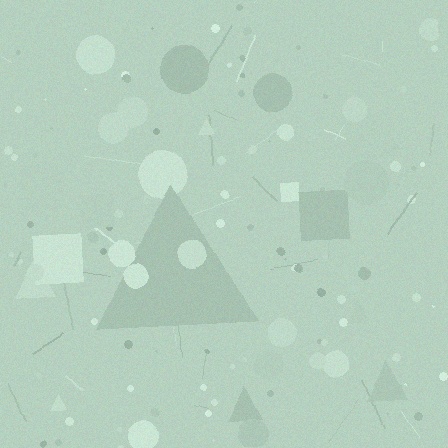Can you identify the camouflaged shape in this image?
The camouflaged shape is a triangle.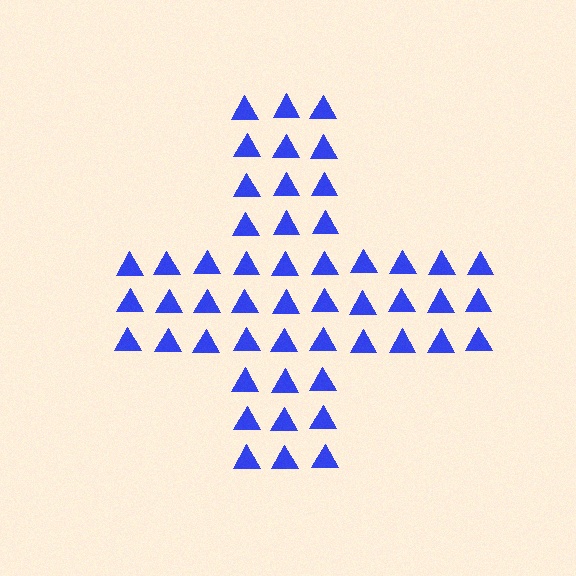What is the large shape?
The large shape is a cross.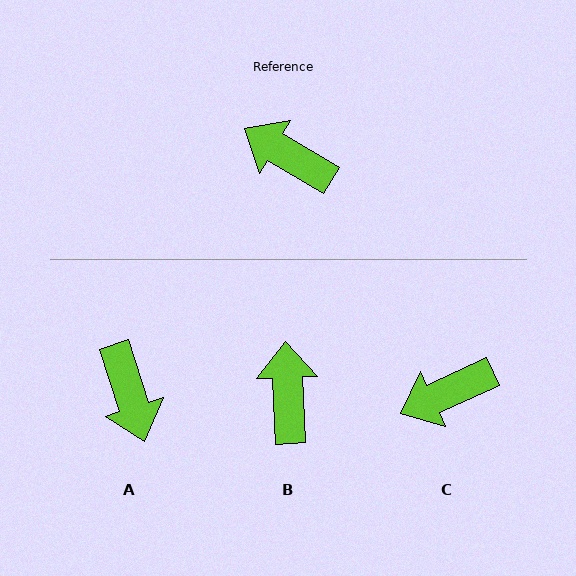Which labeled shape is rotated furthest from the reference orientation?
A, about 139 degrees away.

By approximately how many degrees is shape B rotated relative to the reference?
Approximately 57 degrees clockwise.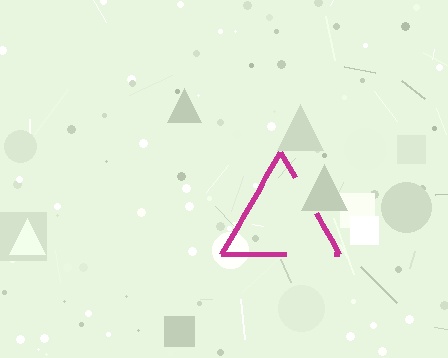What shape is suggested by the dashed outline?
The dashed outline suggests a triangle.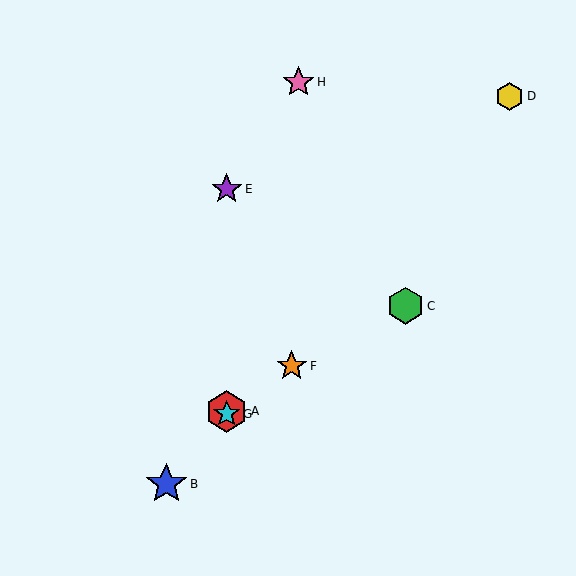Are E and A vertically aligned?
Yes, both are at x≈227.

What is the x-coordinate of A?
Object A is at x≈227.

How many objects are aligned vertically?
3 objects (A, E, G) are aligned vertically.